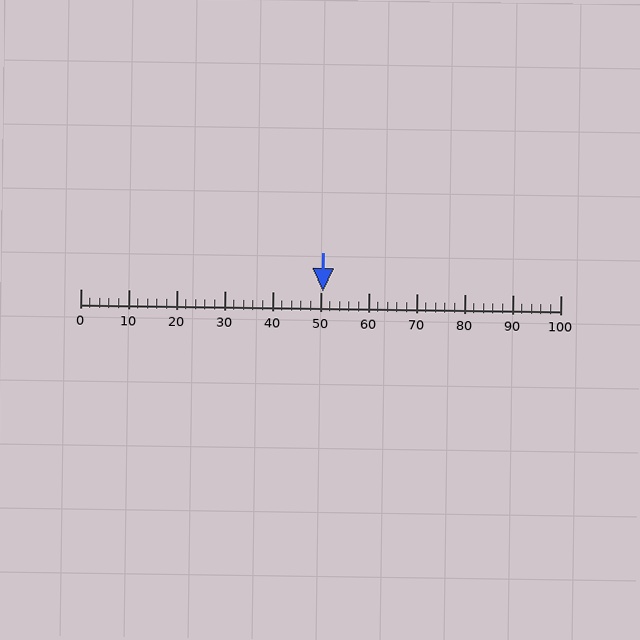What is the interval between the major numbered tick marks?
The major tick marks are spaced 10 units apart.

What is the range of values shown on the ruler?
The ruler shows values from 0 to 100.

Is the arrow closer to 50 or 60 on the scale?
The arrow is closer to 50.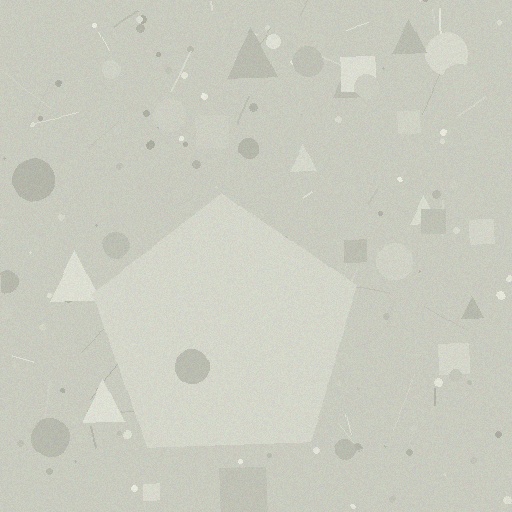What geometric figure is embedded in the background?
A pentagon is embedded in the background.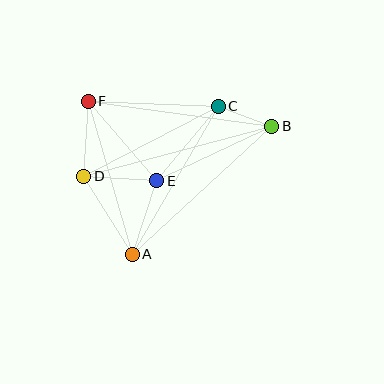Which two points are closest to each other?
Points B and C are closest to each other.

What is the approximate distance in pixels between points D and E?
The distance between D and E is approximately 73 pixels.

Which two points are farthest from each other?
Points B and D are farthest from each other.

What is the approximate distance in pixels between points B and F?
The distance between B and F is approximately 185 pixels.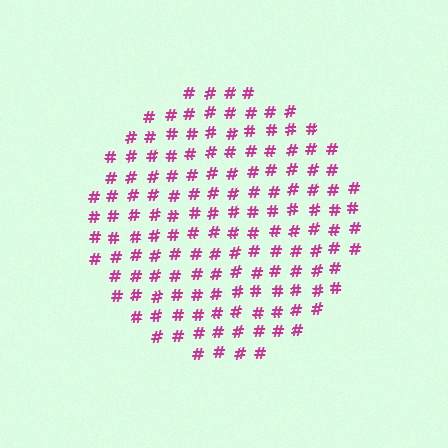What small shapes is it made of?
It is made of small hash symbols.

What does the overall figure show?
The overall figure shows a circle.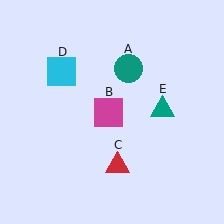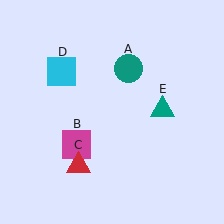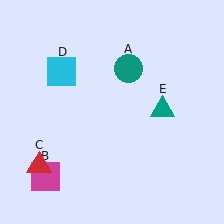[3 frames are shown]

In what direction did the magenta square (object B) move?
The magenta square (object B) moved down and to the left.